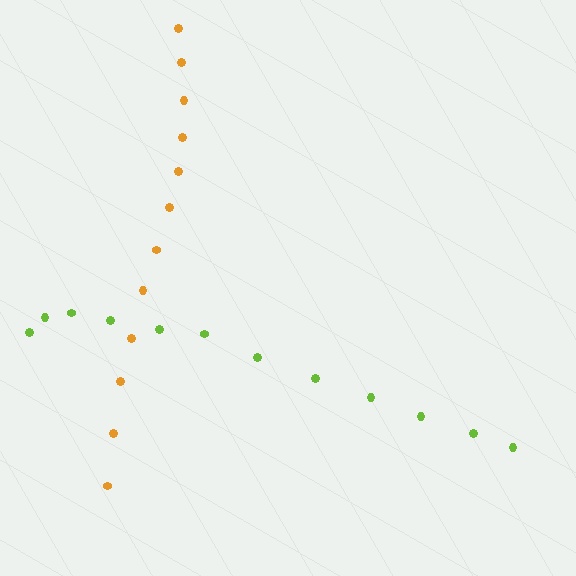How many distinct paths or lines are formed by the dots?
There are 2 distinct paths.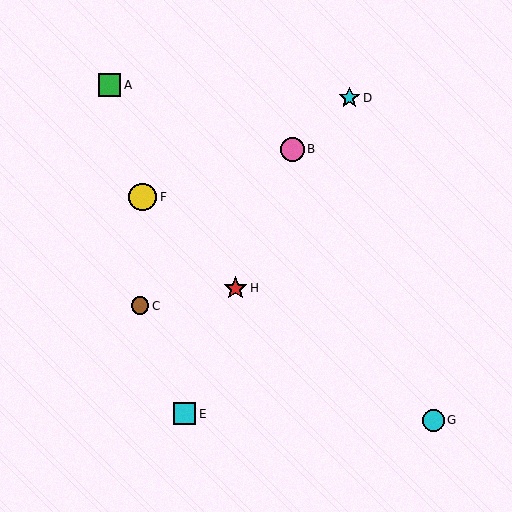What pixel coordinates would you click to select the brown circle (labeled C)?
Click at (140, 306) to select the brown circle C.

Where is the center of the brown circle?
The center of the brown circle is at (140, 306).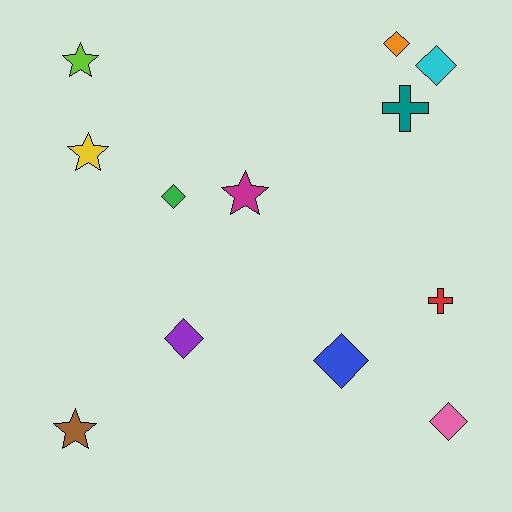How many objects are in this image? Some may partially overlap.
There are 12 objects.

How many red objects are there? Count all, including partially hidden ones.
There is 1 red object.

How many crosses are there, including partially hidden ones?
There are 2 crosses.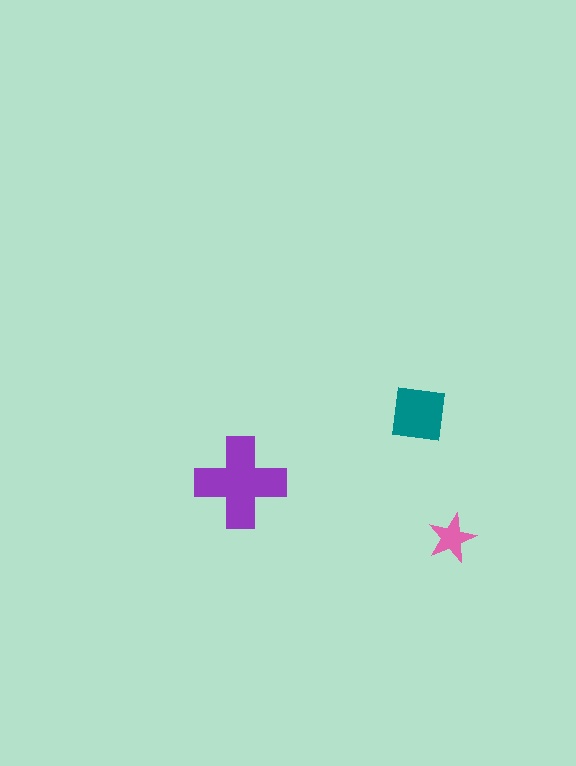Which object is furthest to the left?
The purple cross is leftmost.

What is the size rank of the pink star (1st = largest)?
3rd.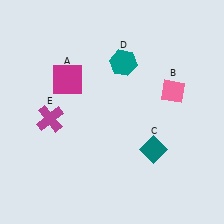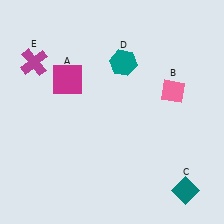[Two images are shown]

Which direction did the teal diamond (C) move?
The teal diamond (C) moved down.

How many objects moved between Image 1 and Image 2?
2 objects moved between the two images.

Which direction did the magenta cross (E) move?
The magenta cross (E) moved up.